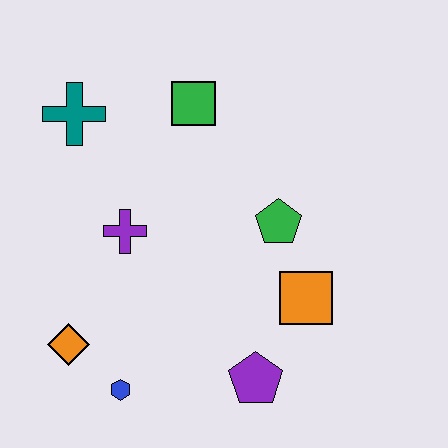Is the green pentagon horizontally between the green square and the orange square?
Yes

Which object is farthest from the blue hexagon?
The green square is farthest from the blue hexagon.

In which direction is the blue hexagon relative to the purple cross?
The blue hexagon is below the purple cross.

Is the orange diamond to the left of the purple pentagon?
Yes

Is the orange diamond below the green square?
Yes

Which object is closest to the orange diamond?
The blue hexagon is closest to the orange diamond.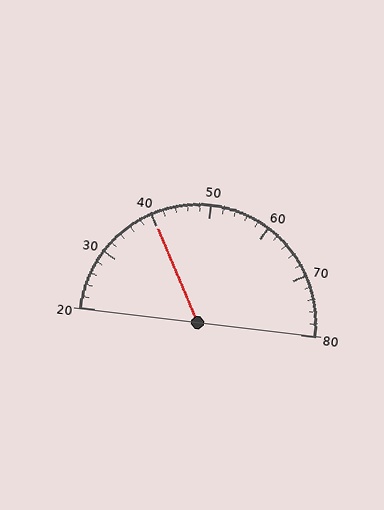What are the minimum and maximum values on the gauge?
The gauge ranges from 20 to 80.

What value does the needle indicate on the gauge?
The needle indicates approximately 40.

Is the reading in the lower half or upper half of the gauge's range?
The reading is in the lower half of the range (20 to 80).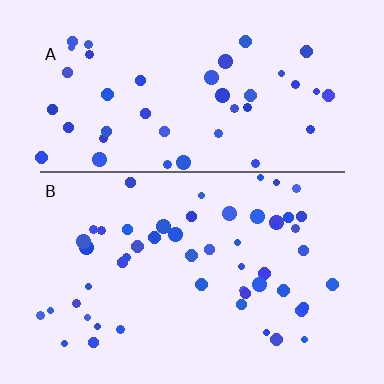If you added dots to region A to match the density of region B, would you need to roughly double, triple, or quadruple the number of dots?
Approximately double.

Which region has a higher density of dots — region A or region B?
B (the bottom).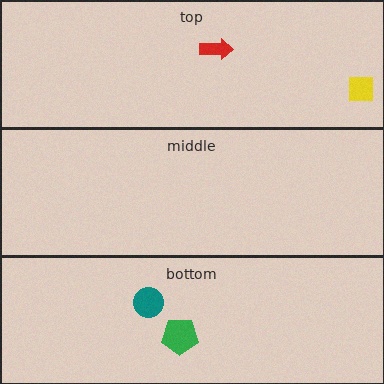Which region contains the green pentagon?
The bottom region.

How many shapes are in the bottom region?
2.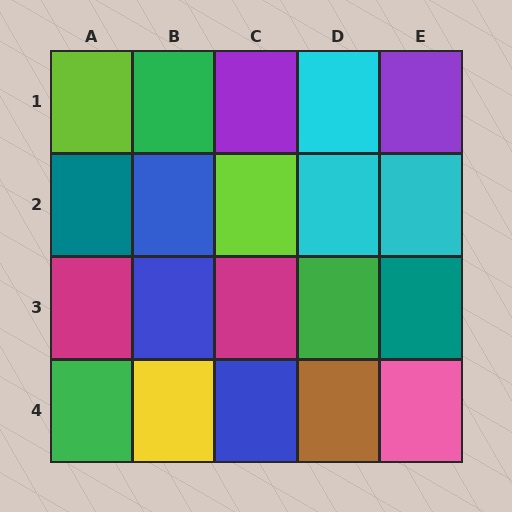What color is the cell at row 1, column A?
Lime.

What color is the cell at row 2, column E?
Cyan.